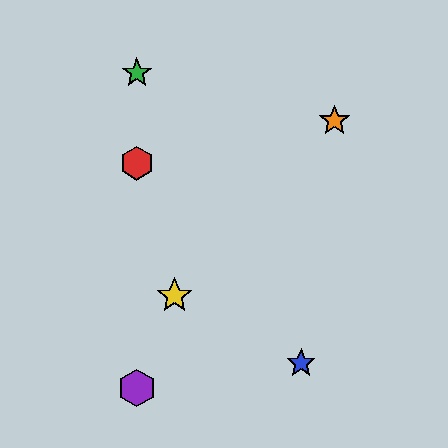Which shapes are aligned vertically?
The red hexagon, the green star, the purple hexagon are aligned vertically.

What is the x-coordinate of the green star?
The green star is at x≈137.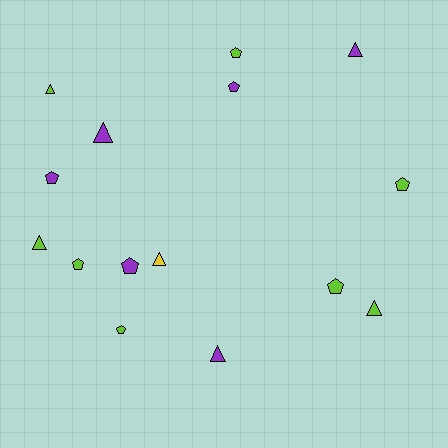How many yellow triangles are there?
There is 1 yellow triangle.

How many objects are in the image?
There are 15 objects.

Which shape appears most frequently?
Pentagon, with 8 objects.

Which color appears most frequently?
Lime, with 8 objects.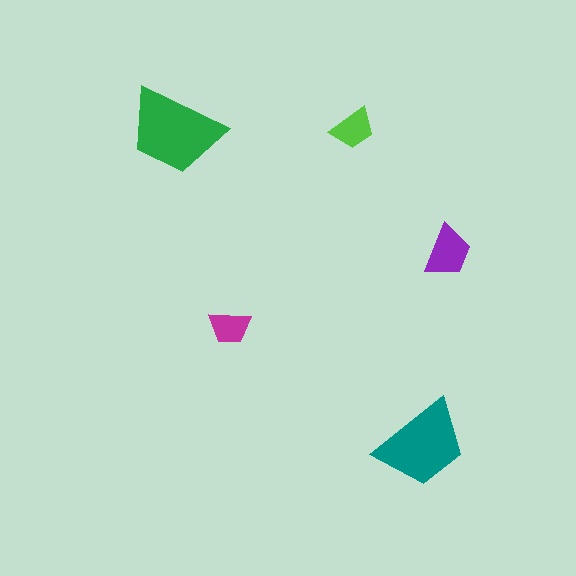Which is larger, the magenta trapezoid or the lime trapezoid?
The lime one.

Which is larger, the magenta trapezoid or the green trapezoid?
The green one.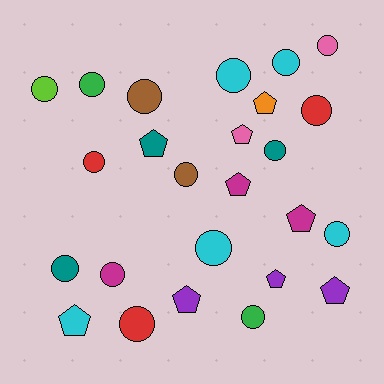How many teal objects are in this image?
There are 3 teal objects.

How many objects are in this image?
There are 25 objects.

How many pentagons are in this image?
There are 9 pentagons.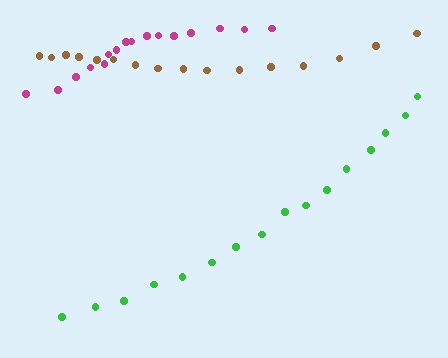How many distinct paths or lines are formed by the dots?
There are 3 distinct paths.